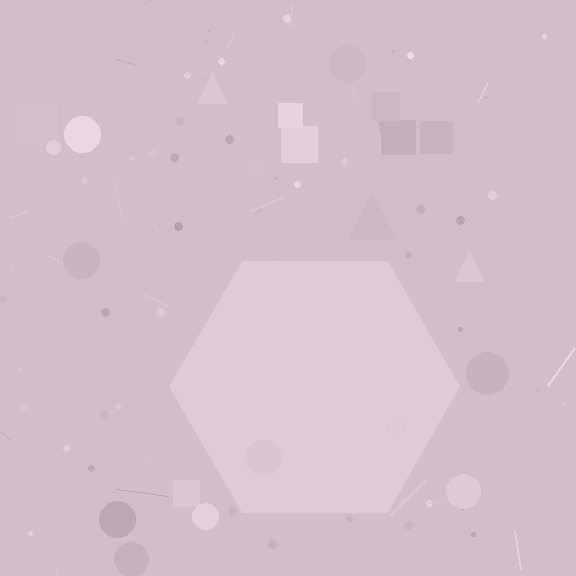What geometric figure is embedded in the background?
A hexagon is embedded in the background.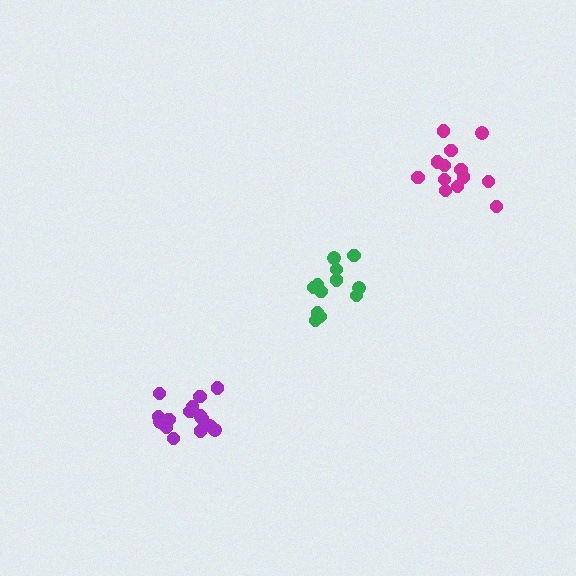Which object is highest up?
The magenta cluster is topmost.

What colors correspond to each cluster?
The clusters are colored: purple, magenta, green.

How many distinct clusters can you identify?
There are 3 distinct clusters.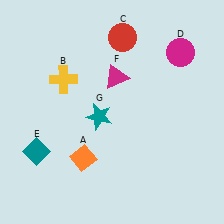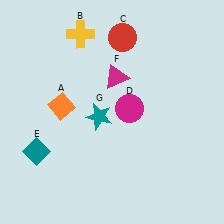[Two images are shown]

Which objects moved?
The objects that moved are: the orange diamond (A), the yellow cross (B), the magenta circle (D).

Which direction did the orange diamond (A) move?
The orange diamond (A) moved up.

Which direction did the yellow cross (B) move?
The yellow cross (B) moved up.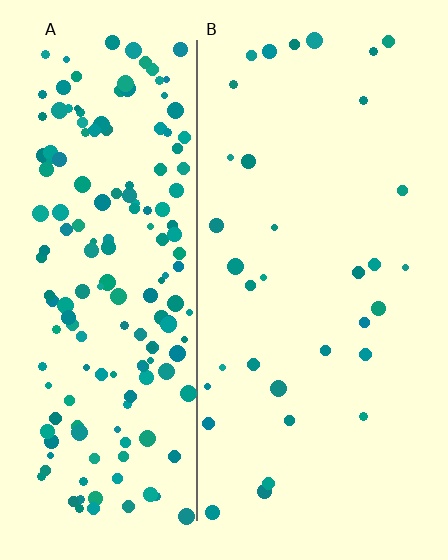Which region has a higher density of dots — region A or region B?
A (the left).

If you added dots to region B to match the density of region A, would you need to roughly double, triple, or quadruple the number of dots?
Approximately quadruple.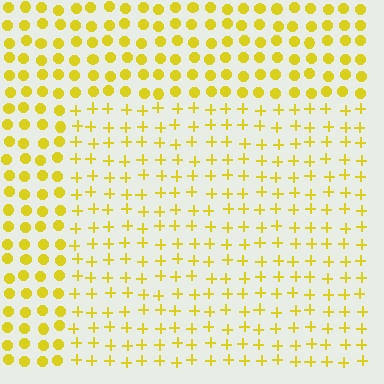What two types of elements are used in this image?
The image uses plus signs inside the rectangle region and circles outside it.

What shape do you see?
I see a rectangle.